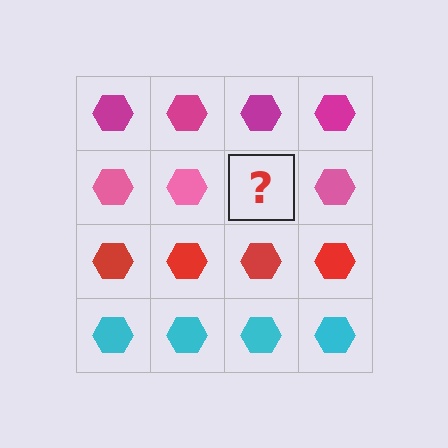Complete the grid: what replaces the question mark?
The question mark should be replaced with a pink hexagon.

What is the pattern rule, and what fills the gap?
The rule is that each row has a consistent color. The gap should be filled with a pink hexagon.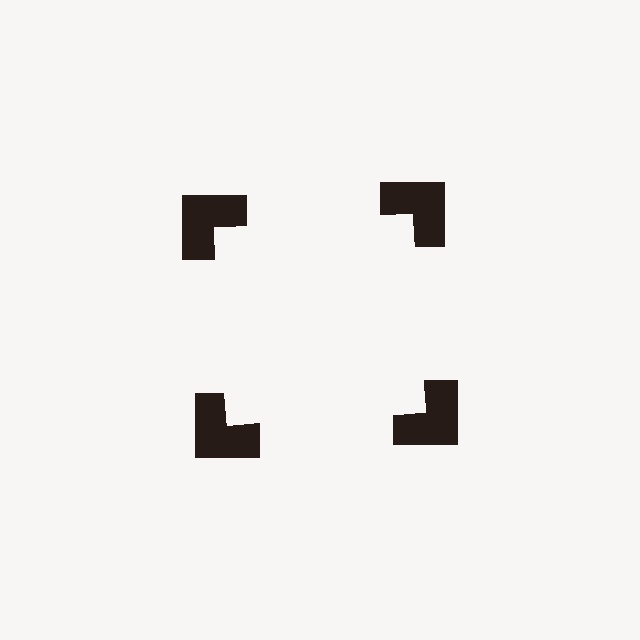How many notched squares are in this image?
There are 4 — one at each vertex of the illusory square.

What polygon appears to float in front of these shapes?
An illusory square — its edges are inferred from the aligned wedge cuts in the notched squares, not physically drawn.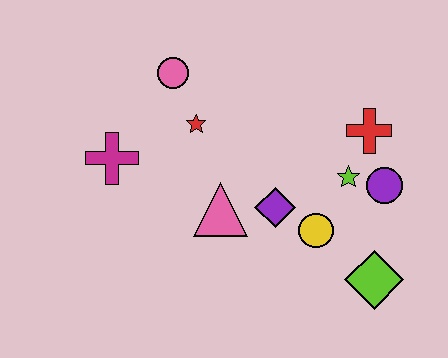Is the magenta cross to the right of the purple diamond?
No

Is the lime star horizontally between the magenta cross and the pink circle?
No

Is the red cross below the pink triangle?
No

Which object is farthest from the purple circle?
The magenta cross is farthest from the purple circle.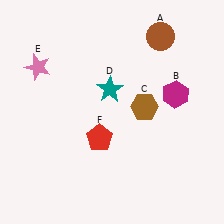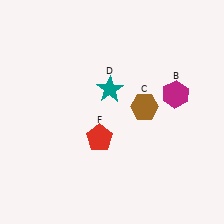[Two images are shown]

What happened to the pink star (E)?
The pink star (E) was removed in Image 2. It was in the top-left area of Image 1.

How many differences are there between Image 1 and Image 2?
There are 2 differences between the two images.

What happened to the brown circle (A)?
The brown circle (A) was removed in Image 2. It was in the top-right area of Image 1.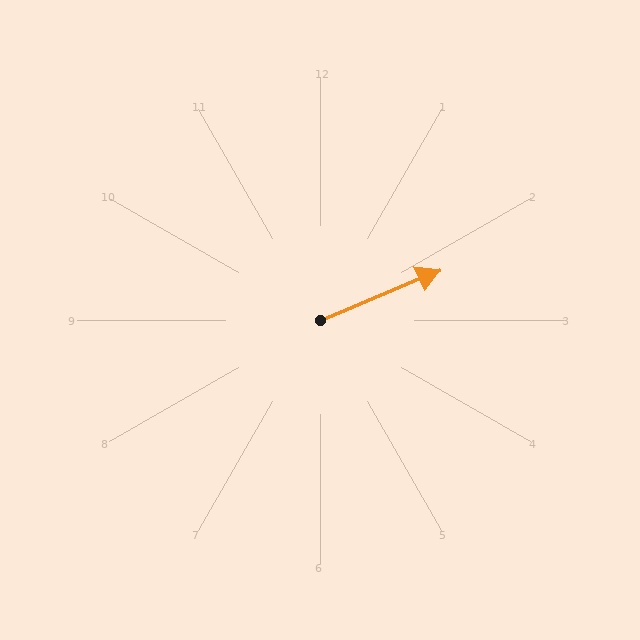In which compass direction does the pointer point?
Northeast.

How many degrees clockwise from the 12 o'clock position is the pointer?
Approximately 67 degrees.